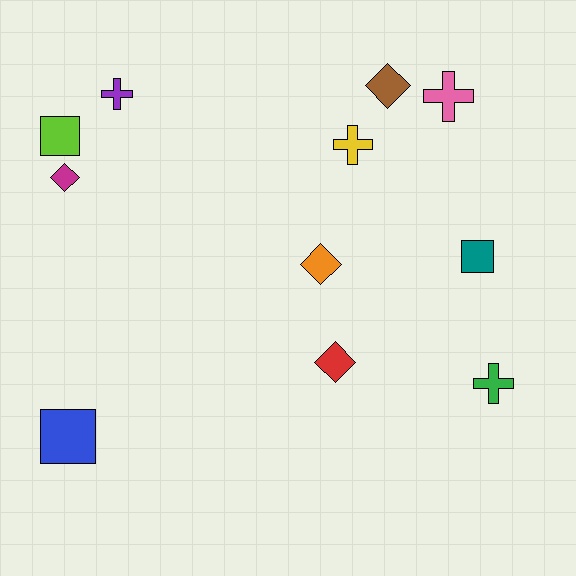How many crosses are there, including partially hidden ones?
There are 4 crosses.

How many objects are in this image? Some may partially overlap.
There are 11 objects.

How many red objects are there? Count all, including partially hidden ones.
There is 1 red object.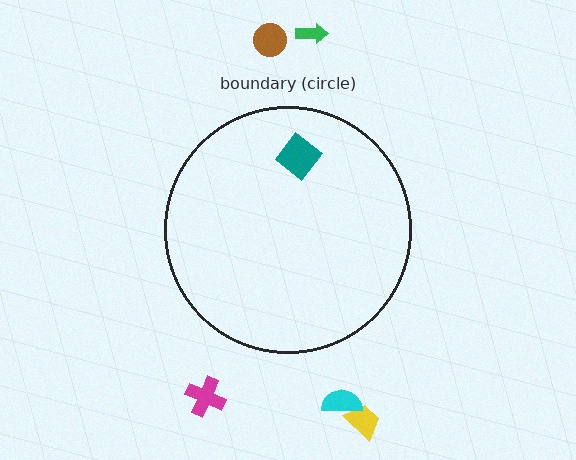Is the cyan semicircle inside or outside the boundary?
Outside.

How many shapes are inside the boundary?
1 inside, 5 outside.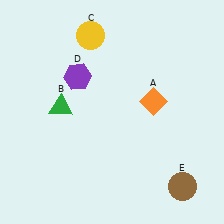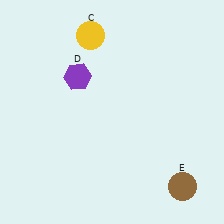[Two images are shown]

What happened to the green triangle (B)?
The green triangle (B) was removed in Image 2. It was in the top-left area of Image 1.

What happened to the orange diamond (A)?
The orange diamond (A) was removed in Image 2. It was in the top-right area of Image 1.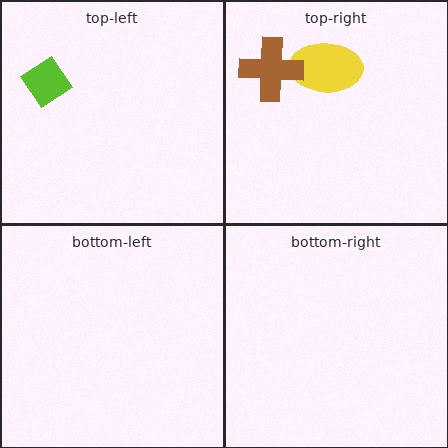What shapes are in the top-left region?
The lime diamond.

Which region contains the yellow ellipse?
The top-right region.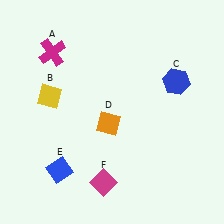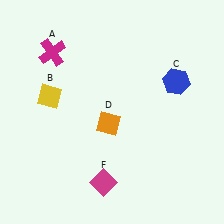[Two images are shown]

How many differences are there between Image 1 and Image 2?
There is 1 difference between the two images.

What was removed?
The blue diamond (E) was removed in Image 2.